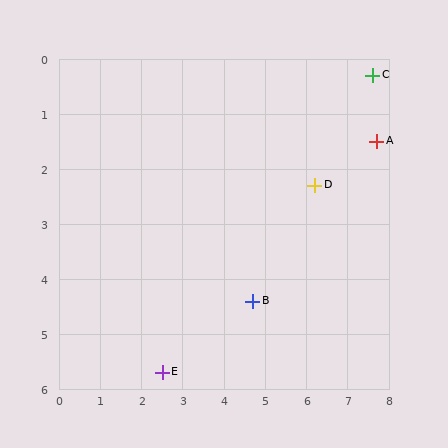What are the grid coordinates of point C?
Point C is at approximately (7.6, 0.3).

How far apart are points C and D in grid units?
Points C and D are about 2.4 grid units apart.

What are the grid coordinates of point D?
Point D is at approximately (6.2, 2.3).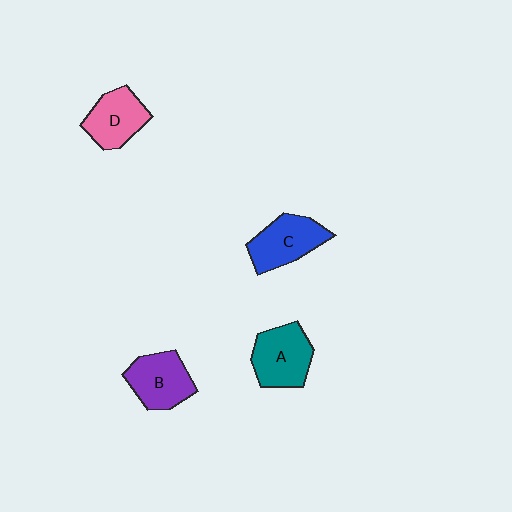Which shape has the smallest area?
Shape D (pink).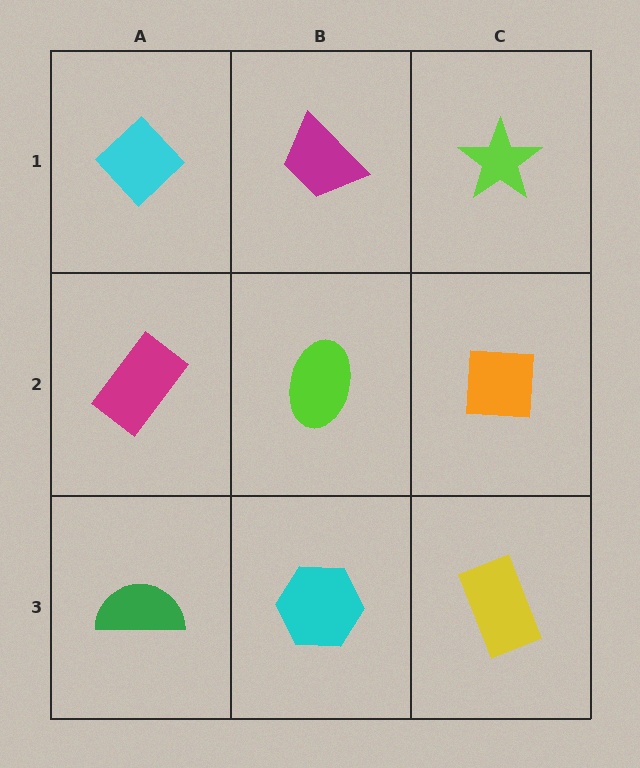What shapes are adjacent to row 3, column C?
An orange square (row 2, column C), a cyan hexagon (row 3, column B).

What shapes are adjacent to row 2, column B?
A magenta trapezoid (row 1, column B), a cyan hexagon (row 3, column B), a magenta rectangle (row 2, column A), an orange square (row 2, column C).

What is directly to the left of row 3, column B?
A green semicircle.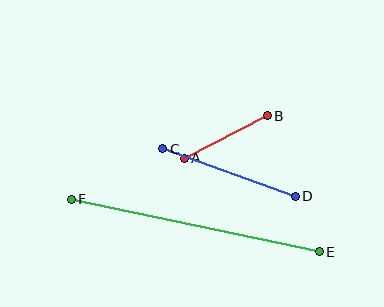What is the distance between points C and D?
The distance is approximately 141 pixels.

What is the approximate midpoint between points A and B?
The midpoint is at approximately (226, 137) pixels.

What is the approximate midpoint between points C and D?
The midpoint is at approximately (229, 172) pixels.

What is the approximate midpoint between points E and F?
The midpoint is at approximately (195, 226) pixels.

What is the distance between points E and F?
The distance is approximately 254 pixels.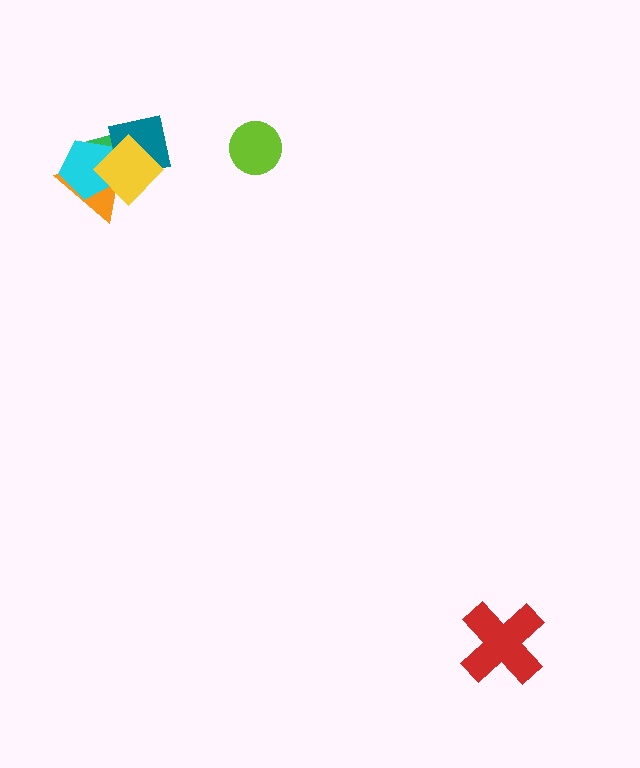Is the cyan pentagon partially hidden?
Yes, it is partially covered by another shape.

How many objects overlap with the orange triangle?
4 objects overlap with the orange triangle.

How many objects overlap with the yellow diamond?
4 objects overlap with the yellow diamond.